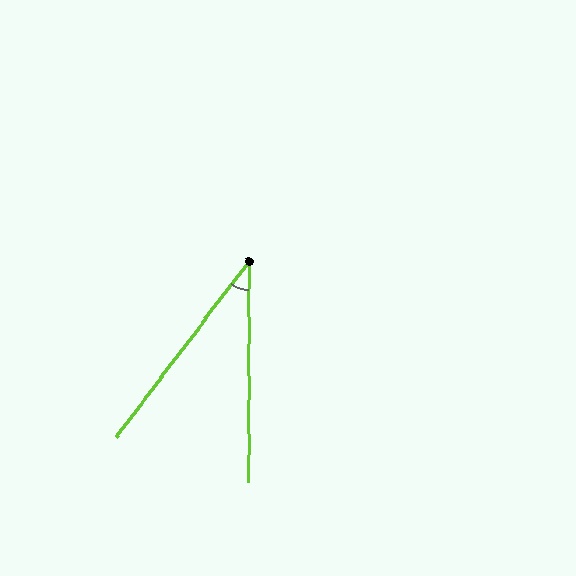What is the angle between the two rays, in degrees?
Approximately 37 degrees.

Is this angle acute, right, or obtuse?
It is acute.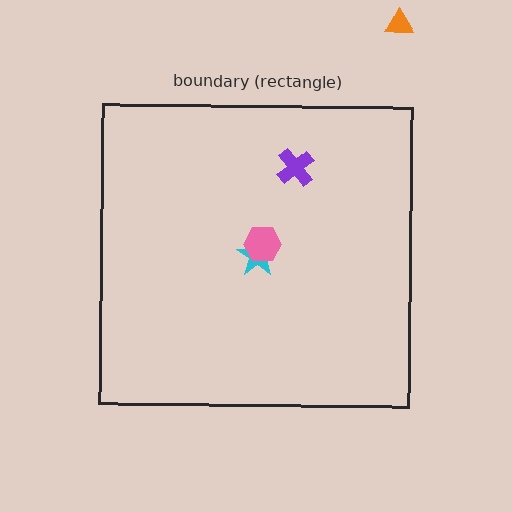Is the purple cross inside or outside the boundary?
Inside.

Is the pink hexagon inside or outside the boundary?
Inside.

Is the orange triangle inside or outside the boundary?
Outside.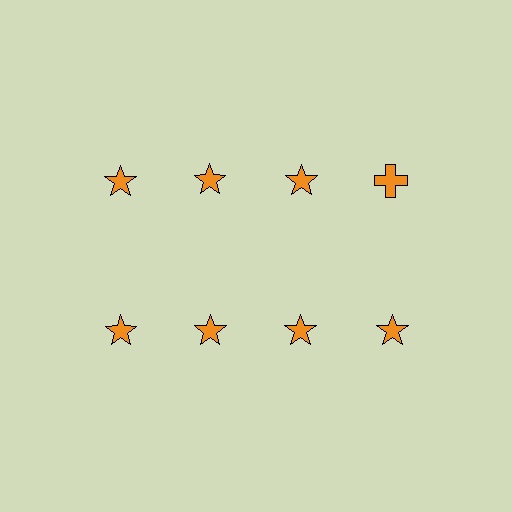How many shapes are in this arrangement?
There are 8 shapes arranged in a grid pattern.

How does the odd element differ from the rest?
It has a different shape: cross instead of star.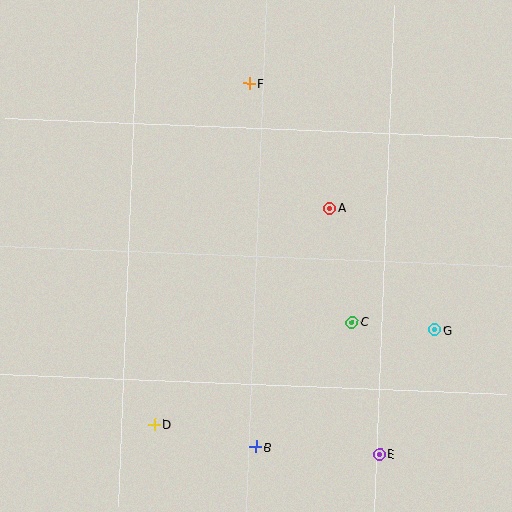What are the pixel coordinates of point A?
Point A is at (330, 208).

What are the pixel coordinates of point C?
Point C is at (352, 322).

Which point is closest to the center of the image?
Point A at (330, 208) is closest to the center.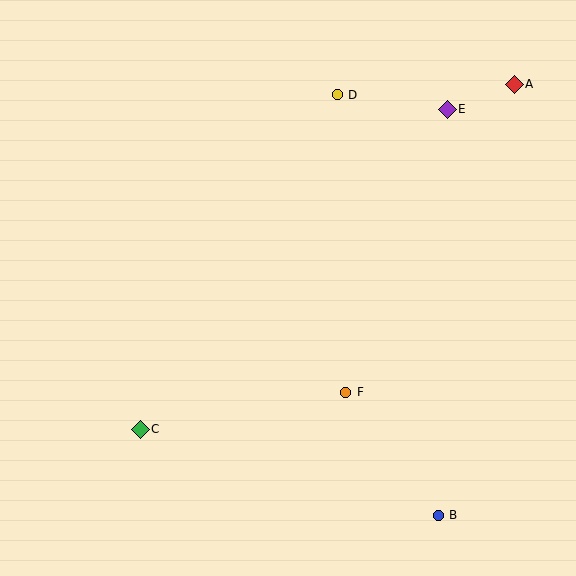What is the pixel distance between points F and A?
The distance between F and A is 352 pixels.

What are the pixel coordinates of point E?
Point E is at (447, 109).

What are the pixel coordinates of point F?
Point F is at (346, 392).